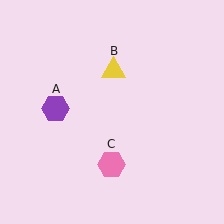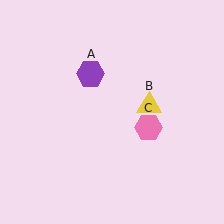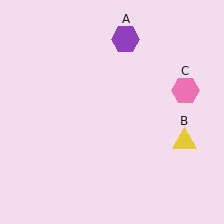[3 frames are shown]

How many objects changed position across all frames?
3 objects changed position: purple hexagon (object A), yellow triangle (object B), pink hexagon (object C).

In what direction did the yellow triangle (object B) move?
The yellow triangle (object B) moved down and to the right.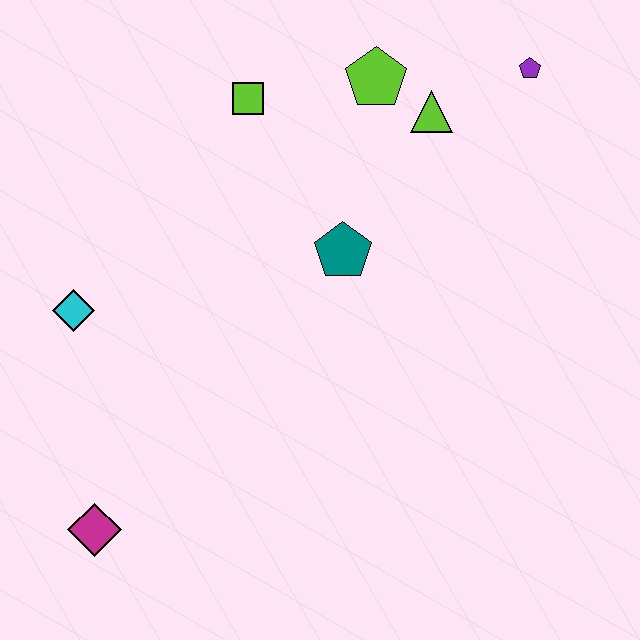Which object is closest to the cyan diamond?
The magenta diamond is closest to the cyan diamond.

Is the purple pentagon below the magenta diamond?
No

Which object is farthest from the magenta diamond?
The purple pentagon is farthest from the magenta diamond.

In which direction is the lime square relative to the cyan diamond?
The lime square is above the cyan diamond.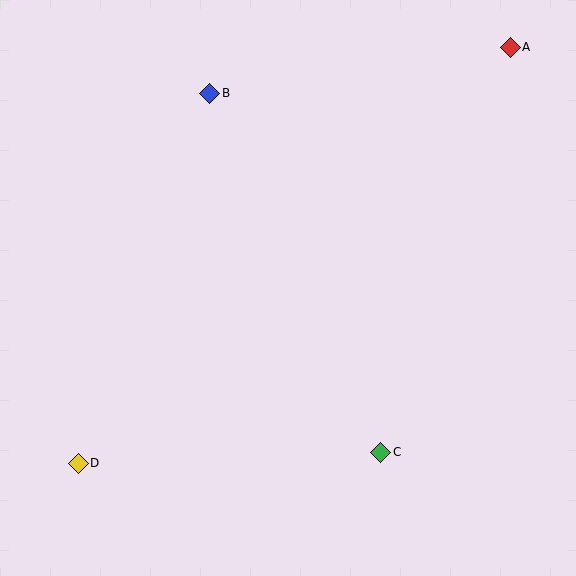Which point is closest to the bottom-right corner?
Point C is closest to the bottom-right corner.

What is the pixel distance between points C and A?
The distance between C and A is 425 pixels.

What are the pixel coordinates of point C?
Point C is at (381, 452).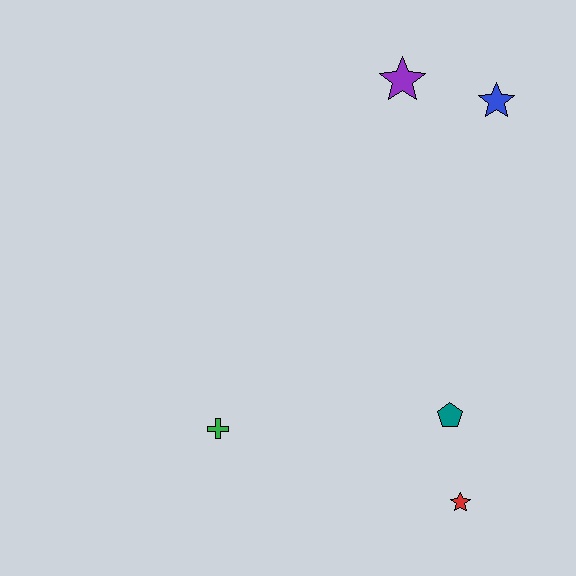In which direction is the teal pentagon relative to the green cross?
The teal pentagon is to the right of the green cross.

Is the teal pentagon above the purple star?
No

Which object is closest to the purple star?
The blue star is closest to the purple star.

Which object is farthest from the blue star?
The green cross is farthest from the blue star.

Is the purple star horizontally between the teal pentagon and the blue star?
No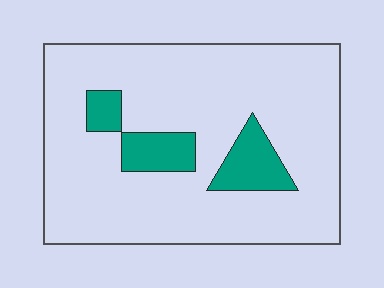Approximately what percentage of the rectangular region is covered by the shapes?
Approximately 15%.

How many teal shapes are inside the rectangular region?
3.